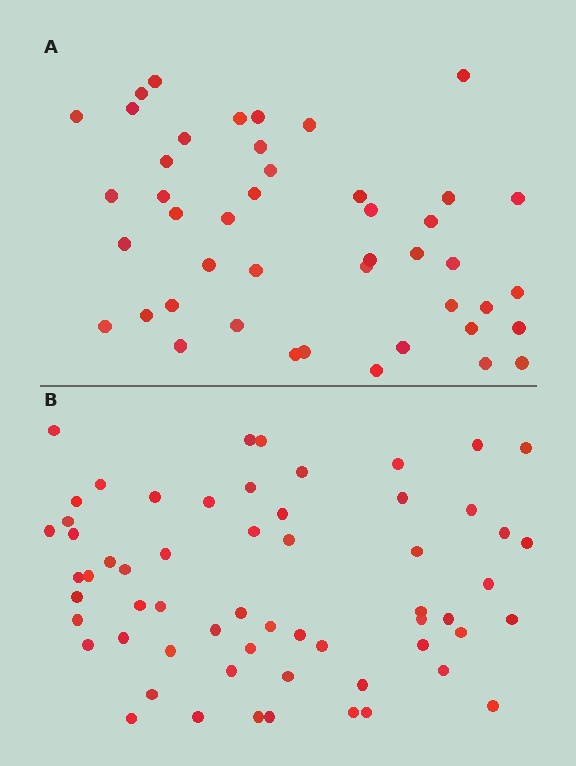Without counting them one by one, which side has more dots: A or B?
Region B (the bottom region) has more dots.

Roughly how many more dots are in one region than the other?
Region B has approximately 15 more dots than region A.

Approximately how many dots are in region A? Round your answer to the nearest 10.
About 40 dots. (The exact count is 45, which rounds to 40.)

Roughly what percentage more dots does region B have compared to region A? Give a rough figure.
About 35% more.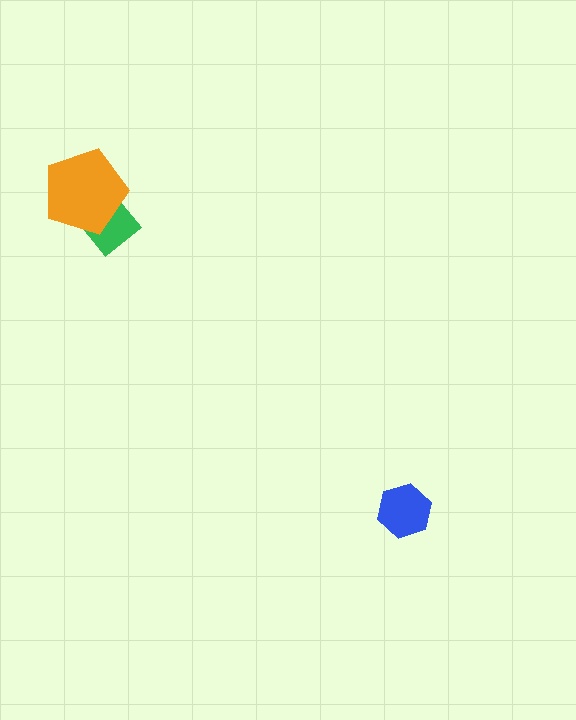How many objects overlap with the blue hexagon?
0 objects overlap with the blue hexagon.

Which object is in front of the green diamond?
The orange pentagon is in front of the green diamond.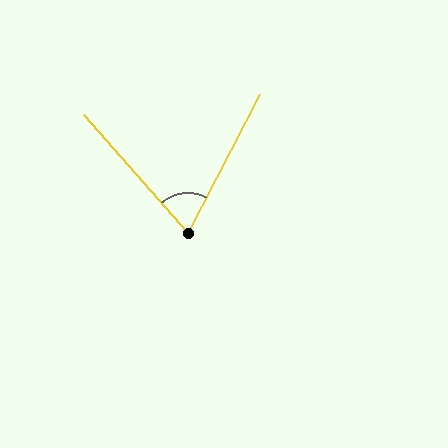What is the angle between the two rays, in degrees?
Approximately 69 degrees.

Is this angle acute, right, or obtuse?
It is acute.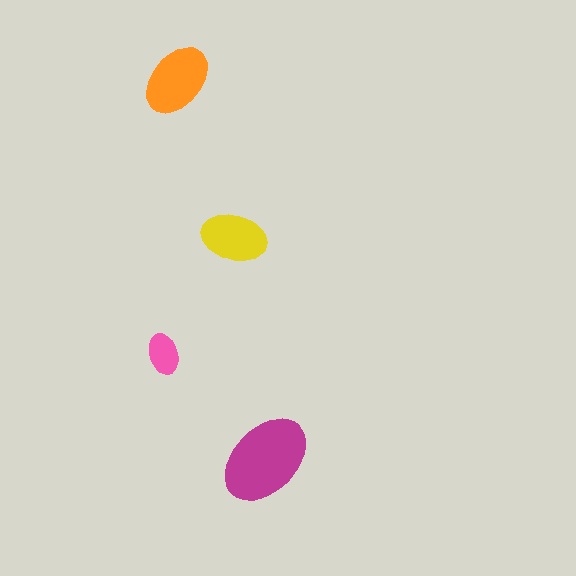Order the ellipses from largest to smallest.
the magenta one, the orange one, the yellow one, the pink one.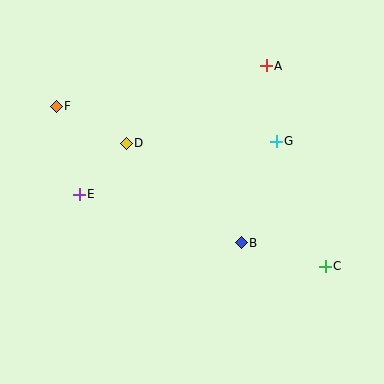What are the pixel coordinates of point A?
Point A is at (266, 66).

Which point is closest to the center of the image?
Point B at (241, 243) is closest to the center.